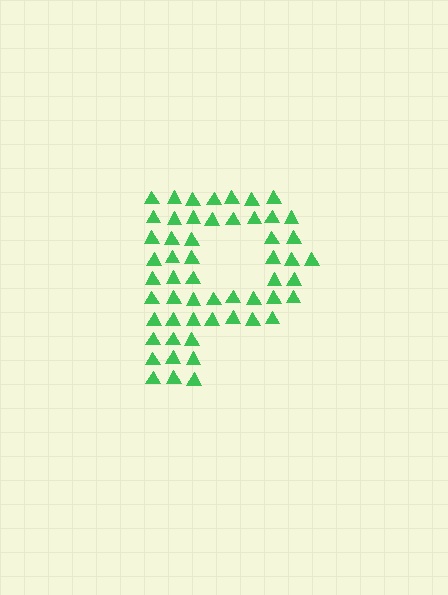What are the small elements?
The small elements are triangles.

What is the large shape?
The large shape is the letter P.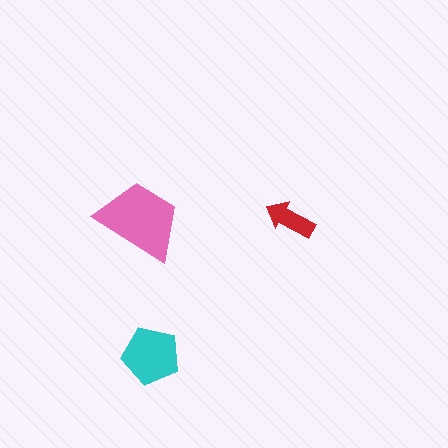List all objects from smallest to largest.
The red arrow, the cyan pentagon, the pink trapezoid.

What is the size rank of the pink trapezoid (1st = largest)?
1st.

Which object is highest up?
The pink trapezoid is topmost.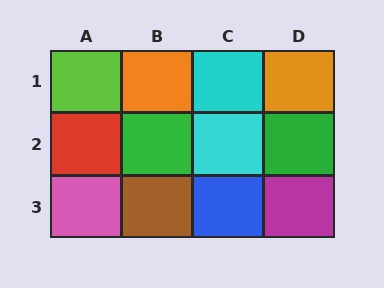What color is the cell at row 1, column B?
Orange.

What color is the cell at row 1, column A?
Lime.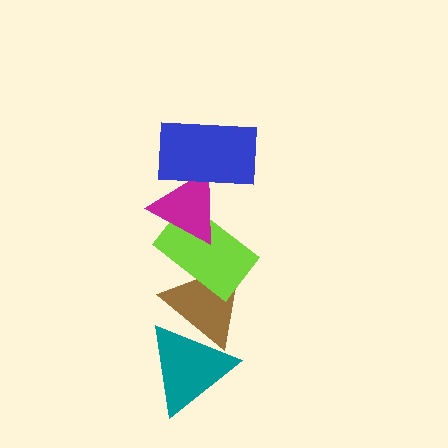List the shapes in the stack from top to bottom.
From top to bottom: the blue rectangle, the magenta triangle, the lime rectangle, the brown triangle, the teal triangle.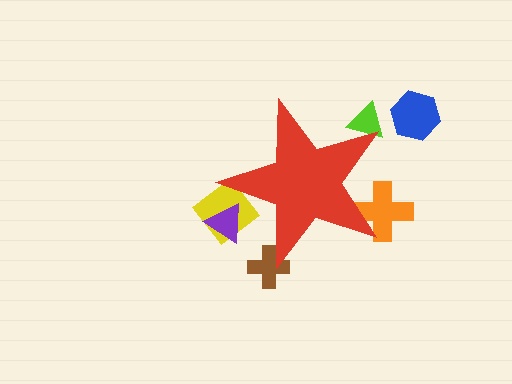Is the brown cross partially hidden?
Yes, the brown cross is partially hidden behind the red star.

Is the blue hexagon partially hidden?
No, the blue hexagon is fully visible.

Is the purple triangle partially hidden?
Yes, the purple triangle is partially hidden behind the red star.